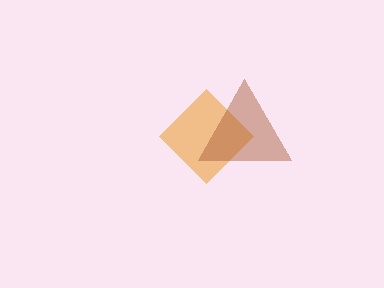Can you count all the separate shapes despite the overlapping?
Yes, there are 2 separate shapes.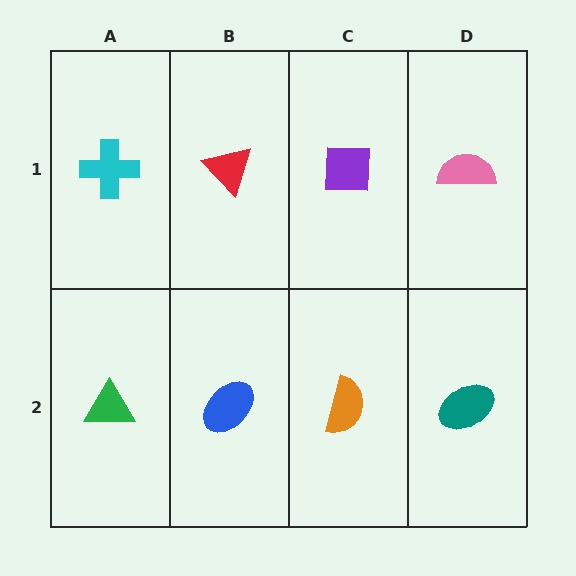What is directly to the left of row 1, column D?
A purple square.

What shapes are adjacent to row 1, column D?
A teal ellipse (row 2, column D), a purple square (row 1, column C).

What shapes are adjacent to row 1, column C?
An orange semicircle (row 2, column C), a red triangle (row 1, column B), a pink semicircle (row 1, column D).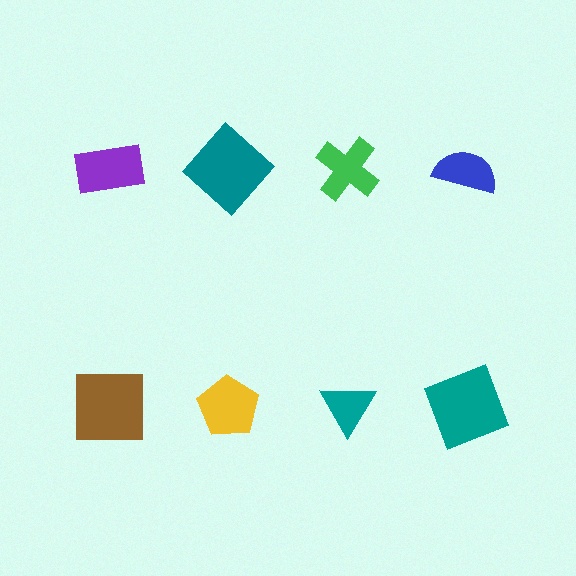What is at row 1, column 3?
A green cross.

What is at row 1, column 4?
A blue semicircle.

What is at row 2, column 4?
A teal square.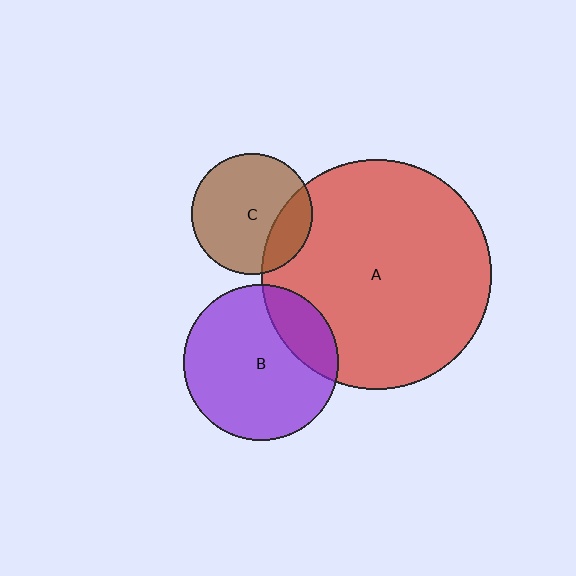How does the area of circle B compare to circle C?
Approximately 1.7 times.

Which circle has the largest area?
Circle A (red).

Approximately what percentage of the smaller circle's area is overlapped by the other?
Approximately 20%.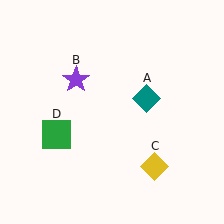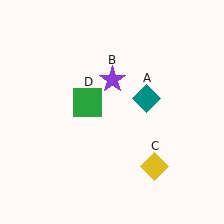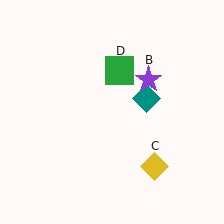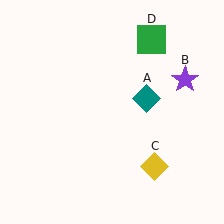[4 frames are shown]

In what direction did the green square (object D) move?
The green square (object D) moved up and to the right.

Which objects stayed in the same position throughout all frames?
Teal diamond (object A) and yellow diamond (object C) remained stationary.